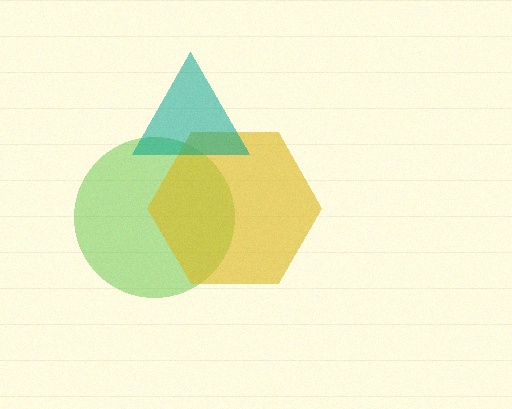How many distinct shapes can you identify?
There are 3 distinct shapes: a lime circle, a yellow hexagon, a teal triangle.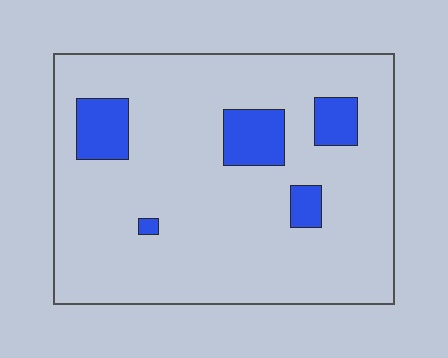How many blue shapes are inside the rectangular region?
5.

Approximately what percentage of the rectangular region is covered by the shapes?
Approximately 10%.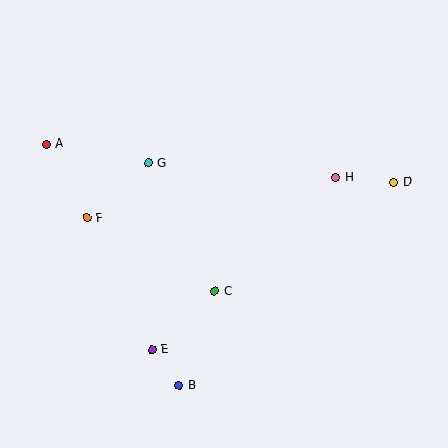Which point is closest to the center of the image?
Point C at (215, 291) is closest to the center.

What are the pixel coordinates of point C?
Point C is at (215, 291).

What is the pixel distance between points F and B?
The distance between F and B is 191 pixels.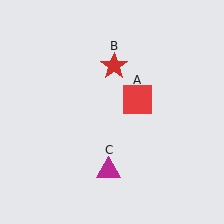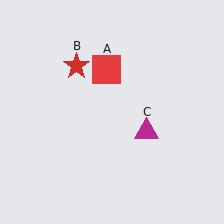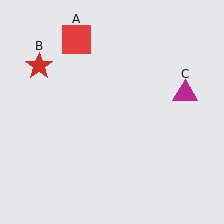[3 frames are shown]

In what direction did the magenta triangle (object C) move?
The magenta triangle (object C) moved up and to the right.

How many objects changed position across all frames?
3 objects changed position: red square (object A), red star (object B), magenta triangle (object C).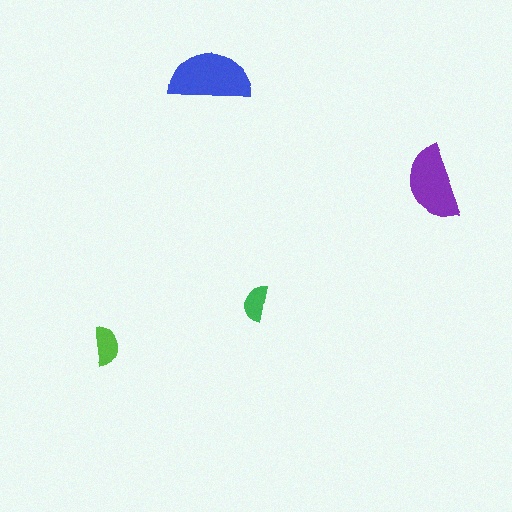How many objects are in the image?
There are 4 objects in the image.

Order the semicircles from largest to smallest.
the blue one, the purple one, the lime one, the green one.